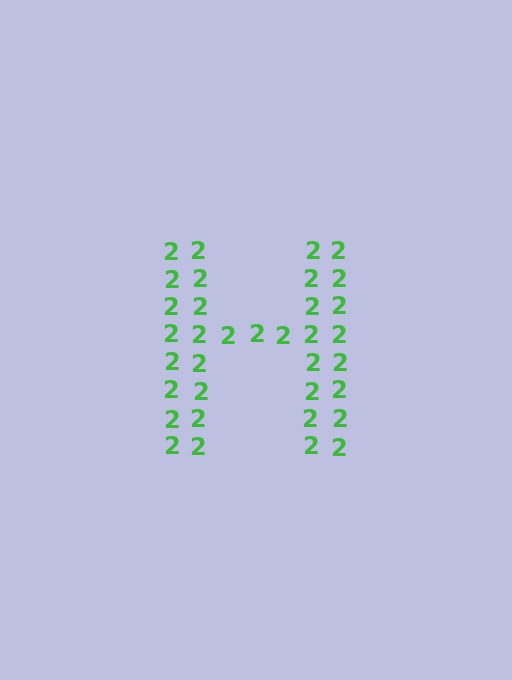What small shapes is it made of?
It is made of small digit 2's.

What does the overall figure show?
The overall figure shows the letter H.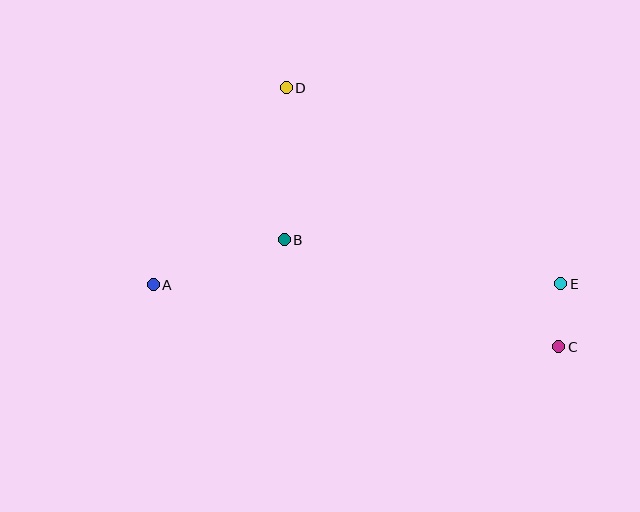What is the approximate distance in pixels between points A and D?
The distance between A and D is approximately 238 pixels.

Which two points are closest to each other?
Points C and E are closest to each other.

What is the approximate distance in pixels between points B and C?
The distance between B and C is approximately 294 pixels.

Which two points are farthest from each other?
Points A and C are farthest from each other.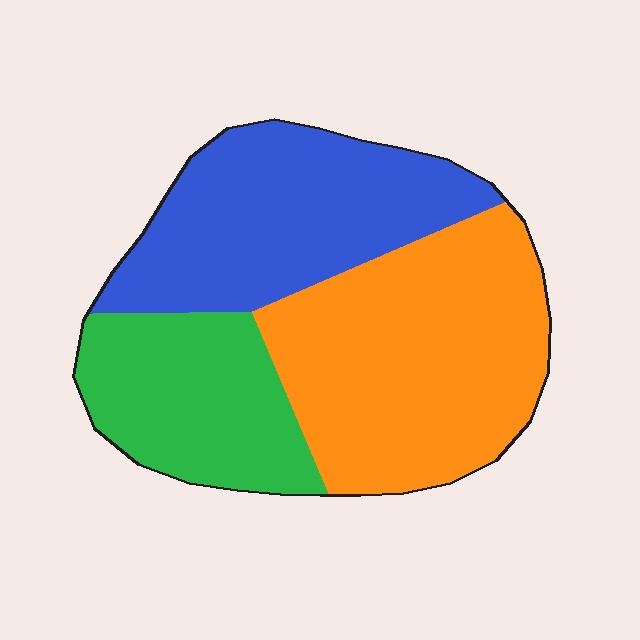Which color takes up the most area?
Orange, at roughly 45%.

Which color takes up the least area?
Green, at roughly 25%.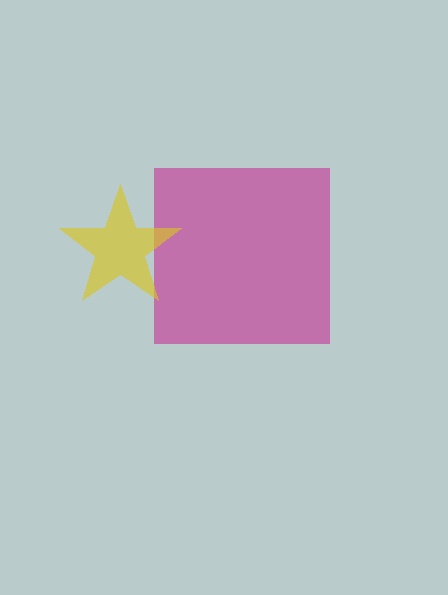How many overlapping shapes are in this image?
There are 2 overlapping shapes in the image.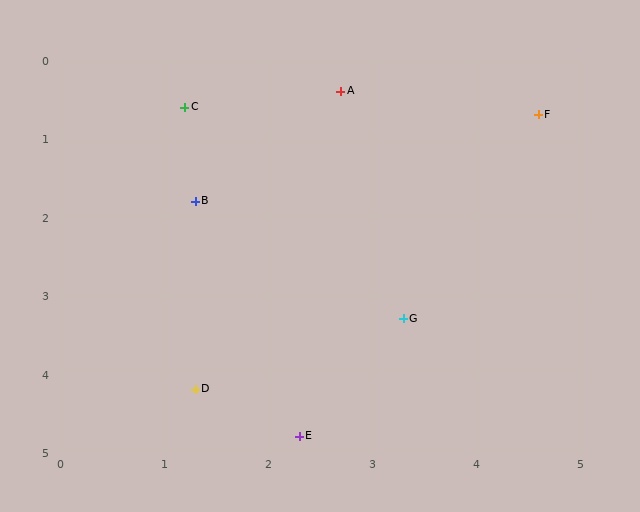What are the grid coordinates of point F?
Point F is at approximately (4.6, 0.7).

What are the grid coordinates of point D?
Point D is at approximately (1.3, 4.2).